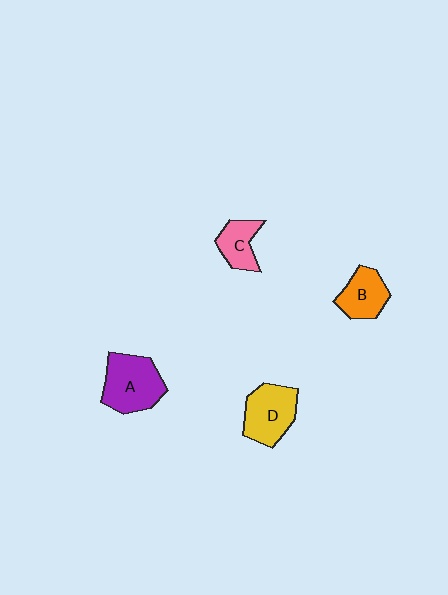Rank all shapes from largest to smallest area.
From largest to smallest: A (purple), D (yellow), B (orange), C (pink).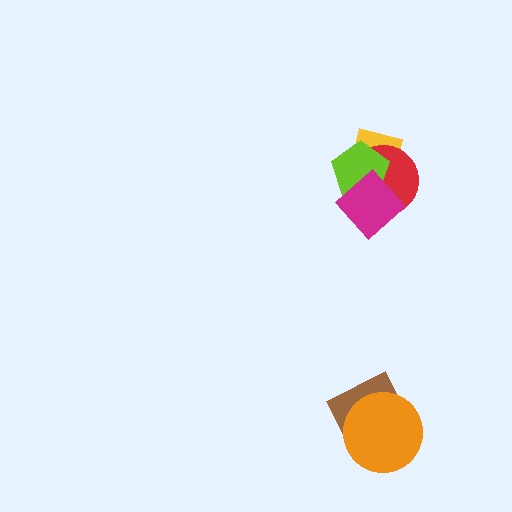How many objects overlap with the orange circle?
1 object overlaps with the orange circle.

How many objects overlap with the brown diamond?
1 object overlaps with the brown diamond.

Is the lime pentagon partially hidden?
Yes, it is partially covered by another shape.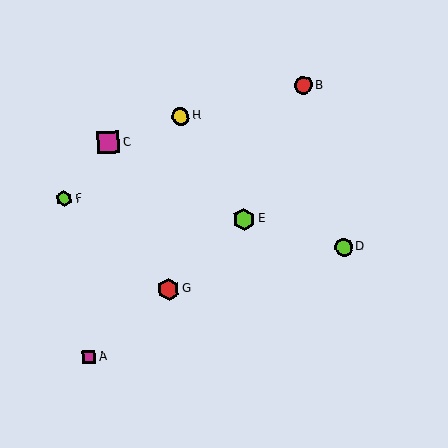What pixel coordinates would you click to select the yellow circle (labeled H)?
Click at (180, 117) to select the yellow circle H.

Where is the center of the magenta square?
The center of the magenta square is at (109, 143).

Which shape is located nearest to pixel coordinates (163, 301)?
The red hexagon (labeled G) at (168, 289) is nearest to that location.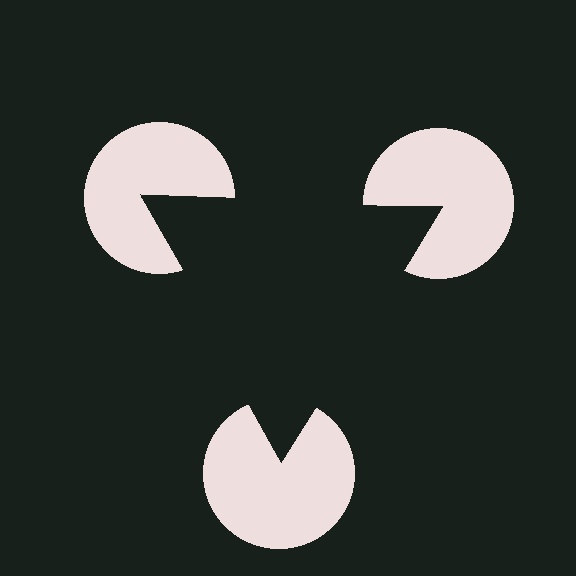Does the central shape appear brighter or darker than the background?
It typically appears slightly darker than the background, even though no actual brightness change is drawn.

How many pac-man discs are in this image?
There are 3 — one at each vertex of the illusory triangle.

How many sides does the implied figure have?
3 sides.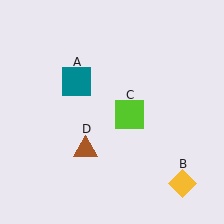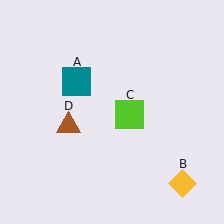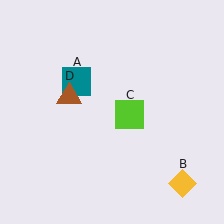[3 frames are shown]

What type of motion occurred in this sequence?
The brown triangle (object D) rotated clockwise around the center of the scene.